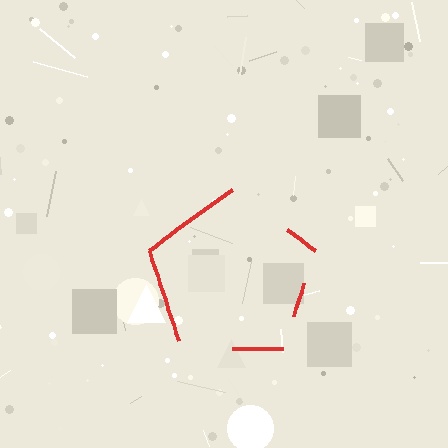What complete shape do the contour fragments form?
The contour fragments form a pentagon.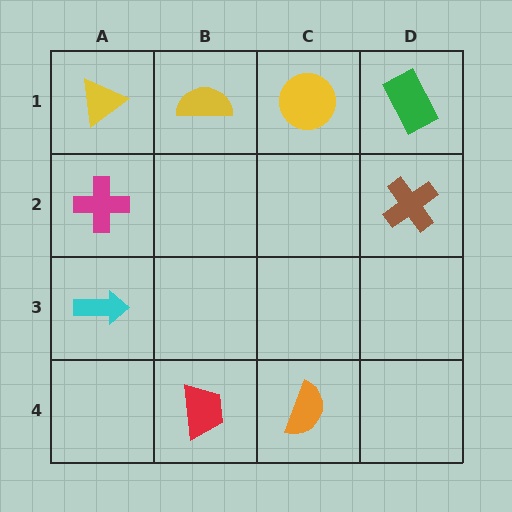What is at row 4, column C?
An orange semicircle.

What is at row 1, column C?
A yellow circle.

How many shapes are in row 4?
2 shapes.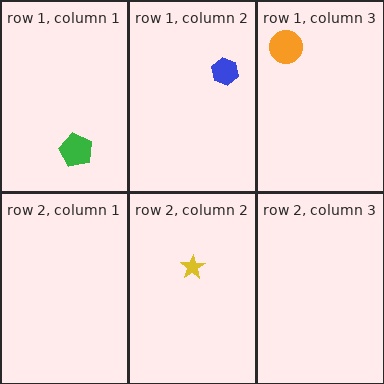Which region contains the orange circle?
The row 1, column 3 region.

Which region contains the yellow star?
The row 2, column 2 region.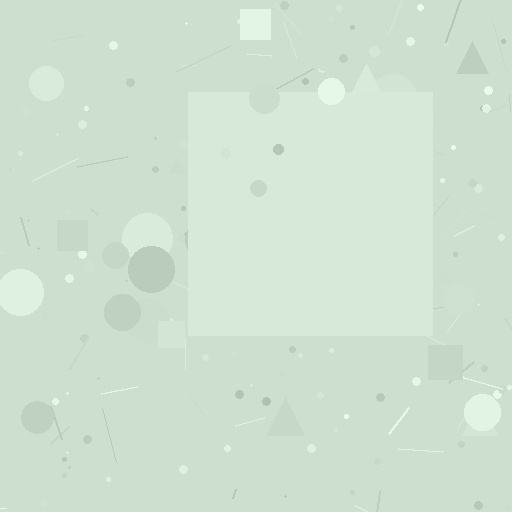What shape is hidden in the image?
A square is hidden in the image.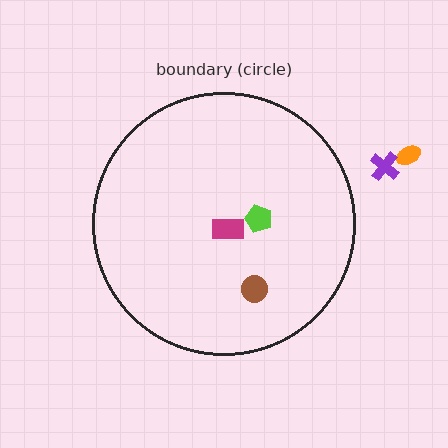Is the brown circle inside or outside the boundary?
Inside.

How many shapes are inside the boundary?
3 inside, 2 outside.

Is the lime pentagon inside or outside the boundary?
Inside.